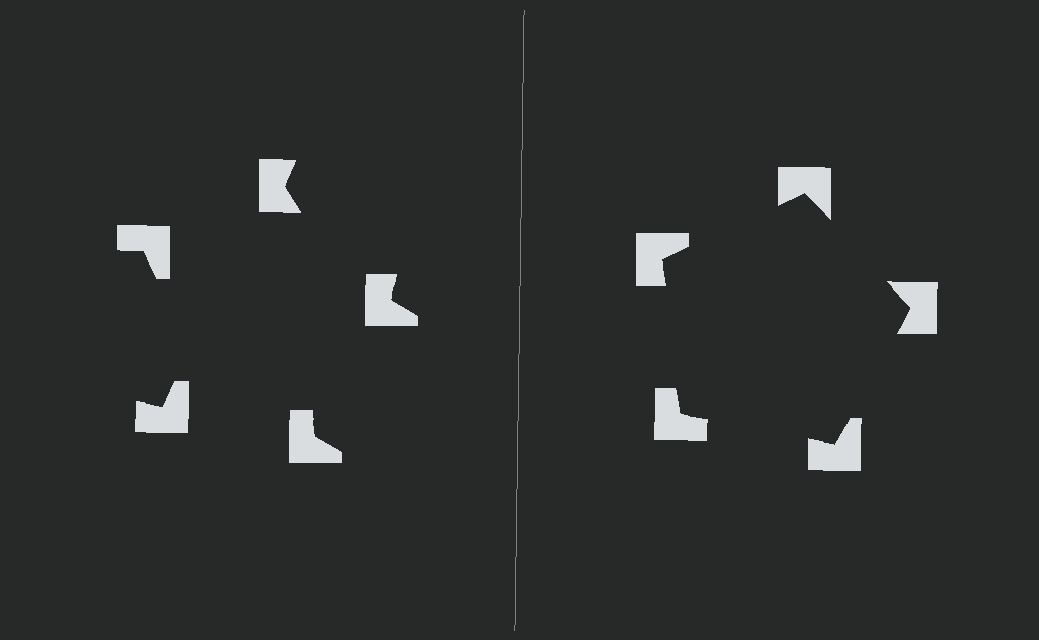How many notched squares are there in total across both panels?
10 — 5 on each side.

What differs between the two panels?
The notched squares are positioned identically on both sides; only the wedge orientations differ. On the right they align to a pentagon; on the left they are misaligned.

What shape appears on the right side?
An illusory pentagon.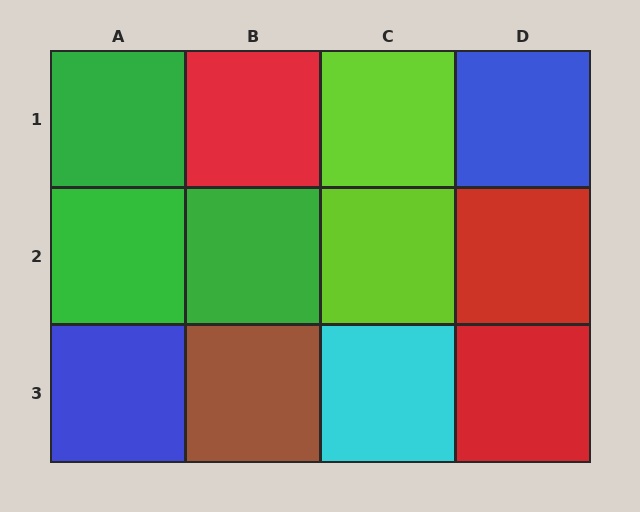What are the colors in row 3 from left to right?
Blue, brown, cyan, red.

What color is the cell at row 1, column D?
Blue.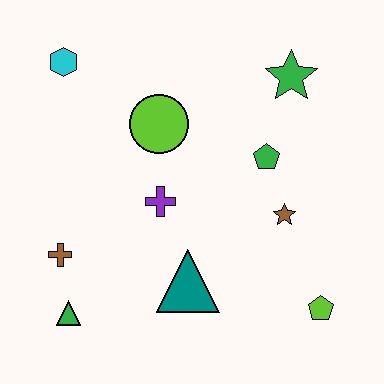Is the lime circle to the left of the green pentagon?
Yes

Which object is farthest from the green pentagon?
The green triangle is farthest from the green pentagon.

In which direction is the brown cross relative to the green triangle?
The brown cross is above the green triangle.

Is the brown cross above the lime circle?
No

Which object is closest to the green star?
The green pentagon is closest to the green star.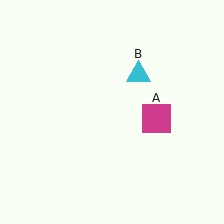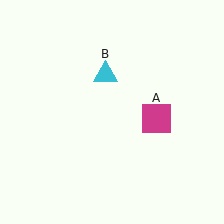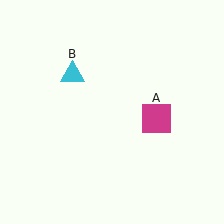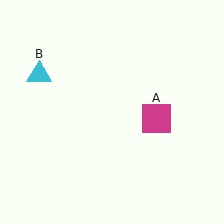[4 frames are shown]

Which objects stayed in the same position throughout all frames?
Magenta square (object A) remained stationary.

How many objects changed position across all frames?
1 object changed position: cyan triangle (object B).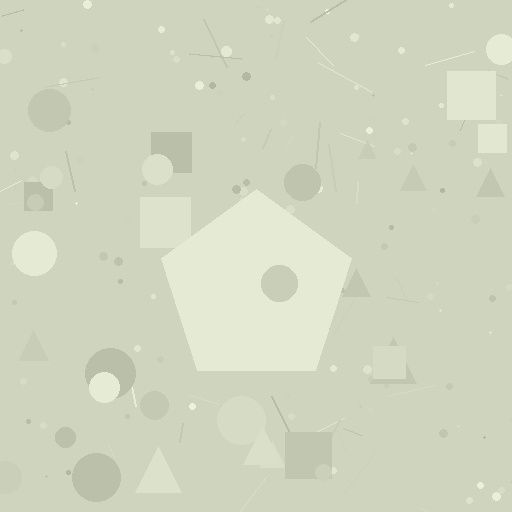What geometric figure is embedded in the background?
A pentagon is embedded in the background.